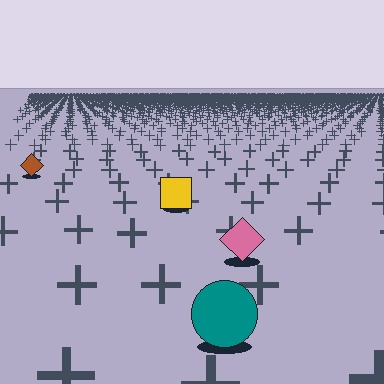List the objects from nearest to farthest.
From nearest to farthest: the teal circle, the pink diamond, the yellow square, the brown diamond.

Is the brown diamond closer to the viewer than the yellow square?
No. The yellow square is closer — you can tell from the texture gradient: the ground texture is coarser near it.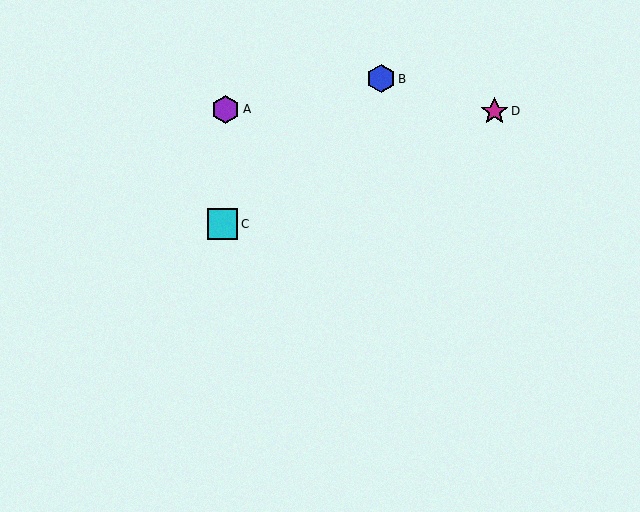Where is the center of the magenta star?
The center of the magenta star is at (495, 111).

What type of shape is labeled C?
Shape C is a cyan square.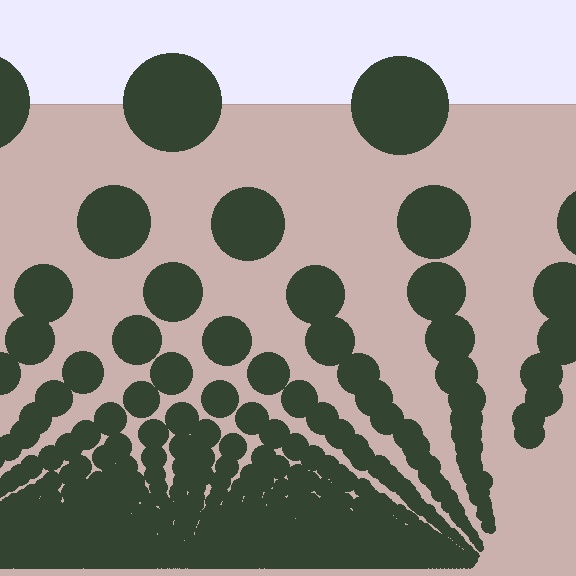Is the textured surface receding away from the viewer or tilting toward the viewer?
The surface appears to tilt toward the viewer. Texture elements get larger and sparser toward the top.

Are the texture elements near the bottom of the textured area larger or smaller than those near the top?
Smaller. The gradient is inverted — elements near the bottom are smaller and denser.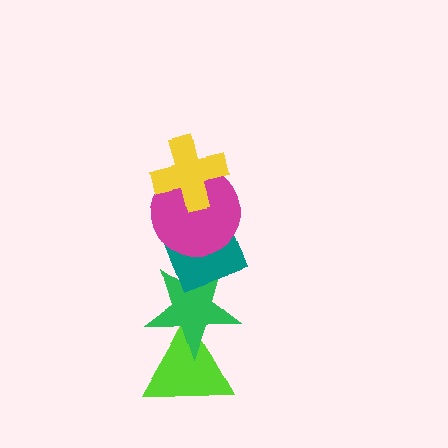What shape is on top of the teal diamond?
The magenta circle is on top of the teal diamond.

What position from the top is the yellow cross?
The yellow cross is 1st from the top.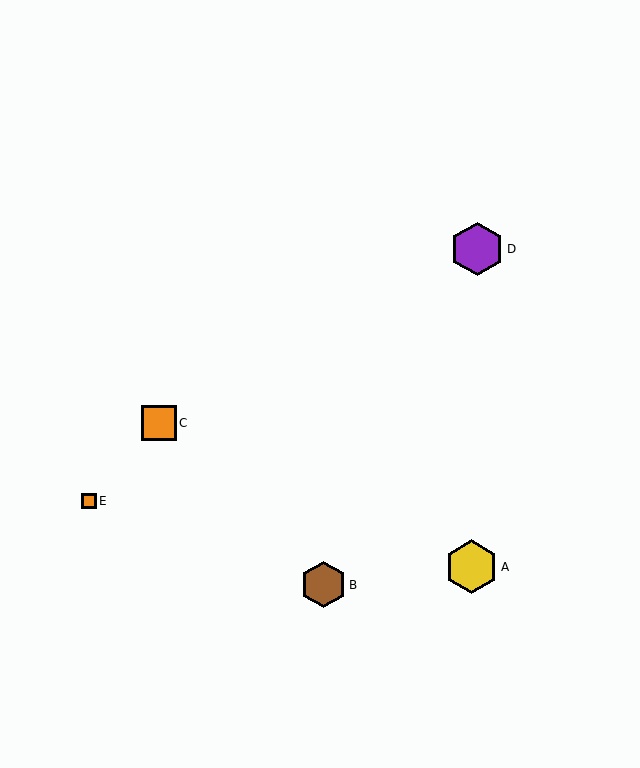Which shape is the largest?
The yellow hexagon (labeled A) is the largest.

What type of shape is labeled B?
Shape B is a brown hexagon.